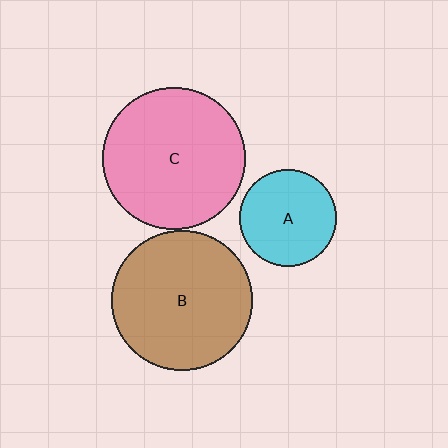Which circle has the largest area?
Circle C (pink).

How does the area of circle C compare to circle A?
Approximately 2.2 times.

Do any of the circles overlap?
No, none of the circles overlap.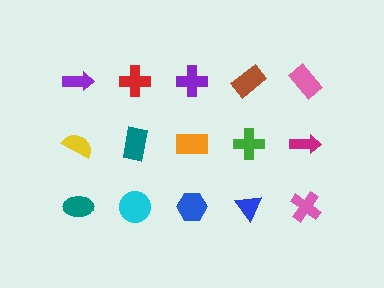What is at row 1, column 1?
A purple arrow.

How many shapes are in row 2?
5 shapes.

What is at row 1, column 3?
A purple cross.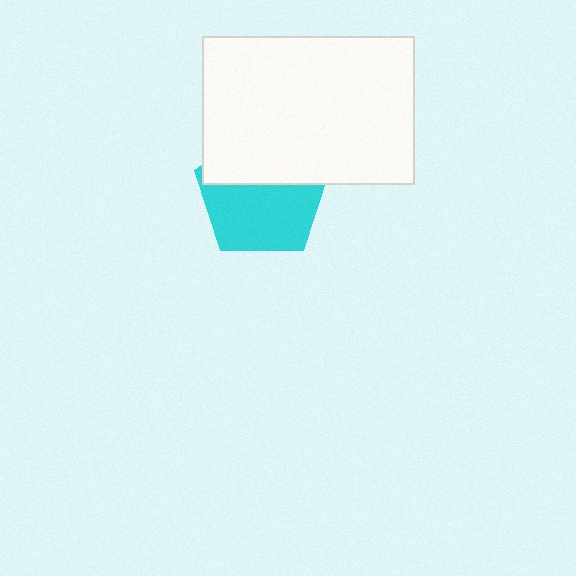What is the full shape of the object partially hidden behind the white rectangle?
The partially hidden object is a cyan pentagon.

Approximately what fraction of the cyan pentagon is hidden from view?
Roughly 43% of the cyan pentagon is hidden behind the white rectangle.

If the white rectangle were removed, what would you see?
You would see the complete cyan pentagon.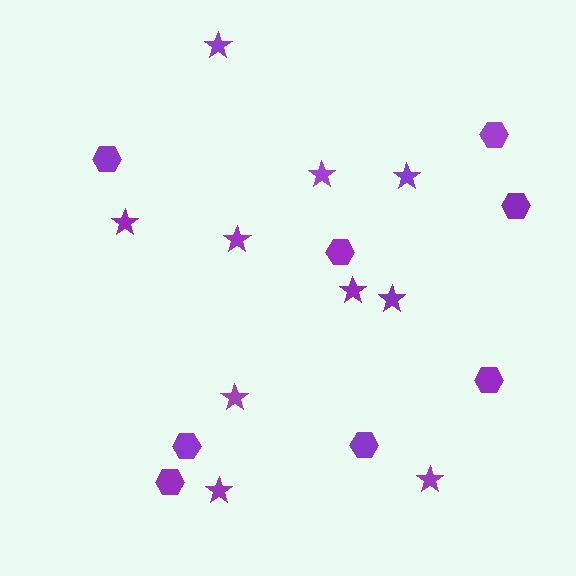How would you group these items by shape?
There are 2 groups: one group of hexagons (8) and one group of stars (10).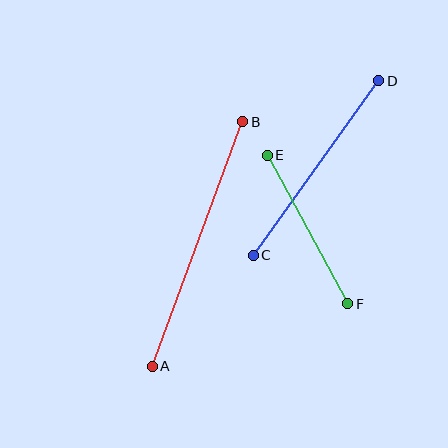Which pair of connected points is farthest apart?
Points A and B are farthest apart.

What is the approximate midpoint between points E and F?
The midpoint is at approximately (307, 230) pixels.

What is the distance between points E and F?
The distance is approximately 169 pixels.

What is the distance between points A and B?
The distance is approximately 261 pixels.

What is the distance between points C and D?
The distance is approximately 215 pixels.